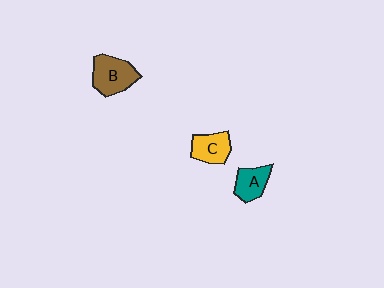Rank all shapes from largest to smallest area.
From largest to smallest: B (brown), C (yellow), A (teal).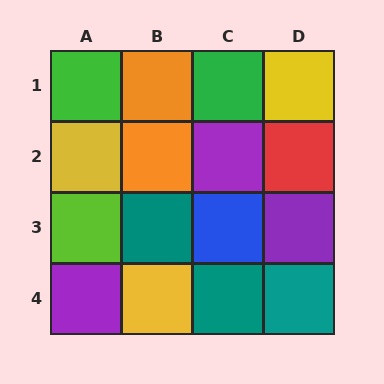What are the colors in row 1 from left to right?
Green, orange, green, yellow.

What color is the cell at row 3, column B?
Teal.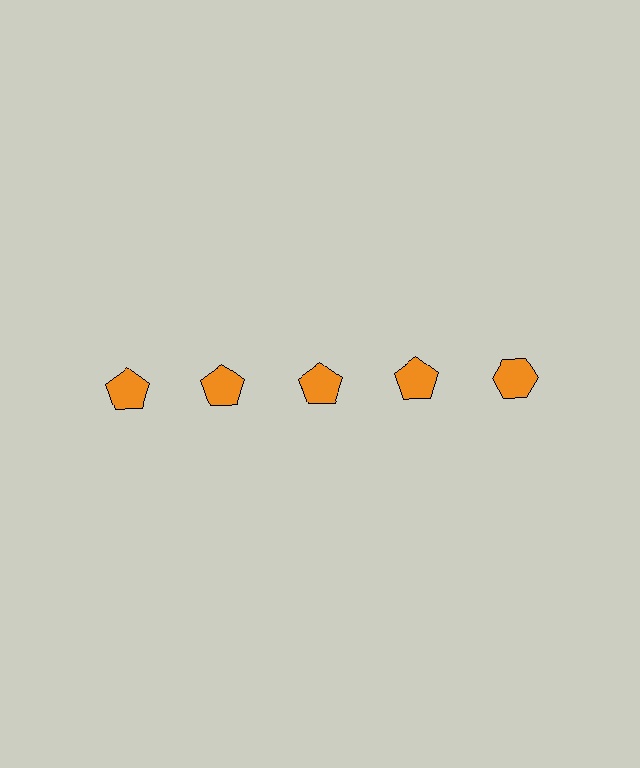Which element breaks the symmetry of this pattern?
The orange hexagon in the top row, rightmost column breaks the symmetry. All other shapes are orange pentagons.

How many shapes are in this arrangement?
There are 5 shapes arranged in a grid pattern.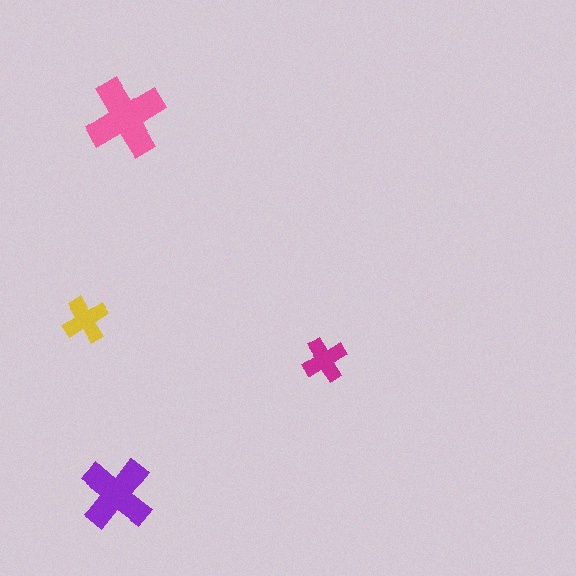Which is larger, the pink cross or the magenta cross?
The pink one.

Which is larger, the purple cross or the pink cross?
The pink one.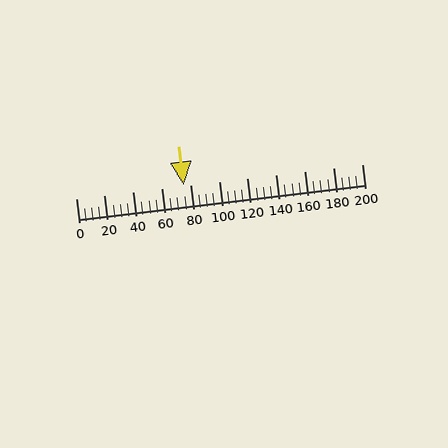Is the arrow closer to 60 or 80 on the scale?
The arrow is closer to 80.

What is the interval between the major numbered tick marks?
The major tick marks are spaced 20 units apart.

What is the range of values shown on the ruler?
The ruler shows values from 0 to 200.